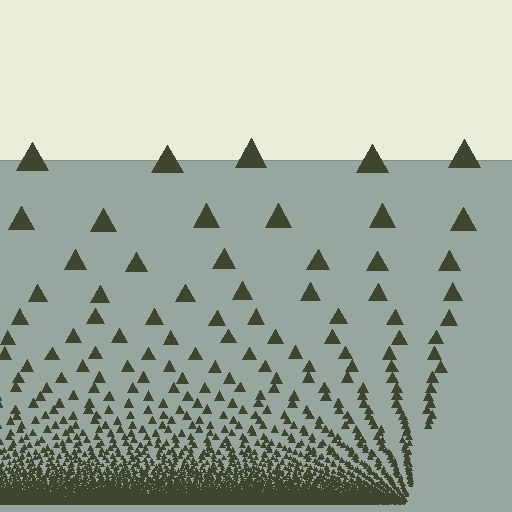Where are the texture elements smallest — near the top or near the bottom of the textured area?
Near the bottom.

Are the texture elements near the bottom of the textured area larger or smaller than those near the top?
Smaller. The gradient is inverted — elements near the bottom are smaller and denser.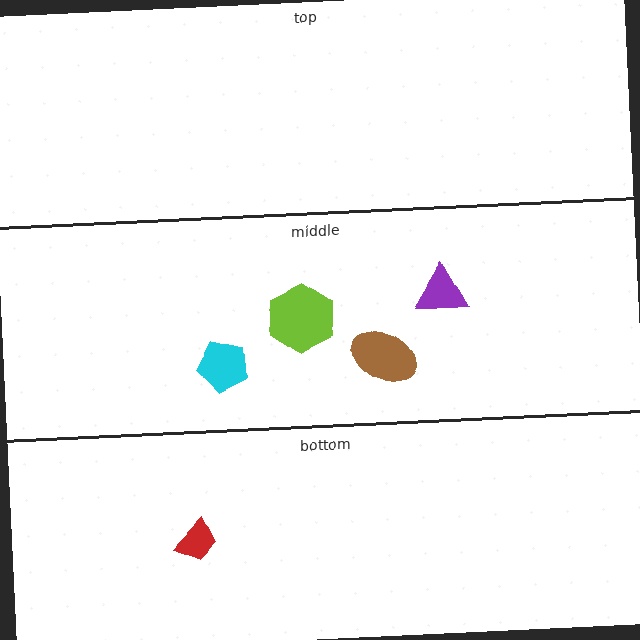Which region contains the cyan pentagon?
The middle region.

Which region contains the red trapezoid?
The bottom region.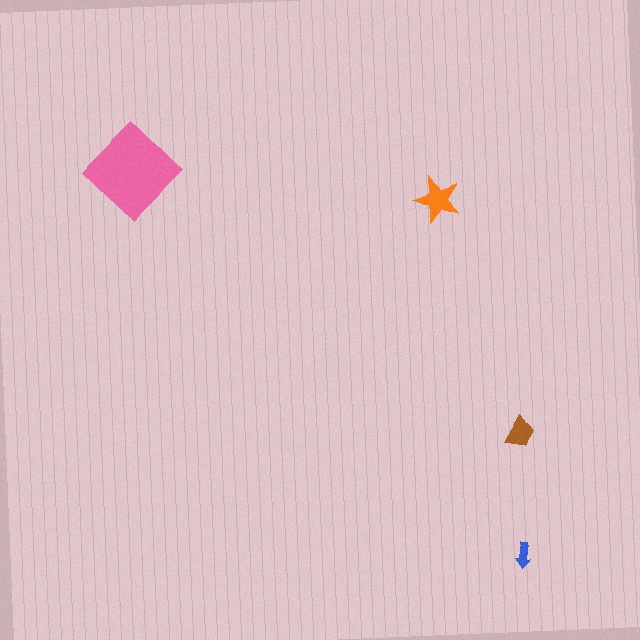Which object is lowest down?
The blue arrow is bottommost.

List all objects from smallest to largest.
The blue arrow, the brown trapezoid, the orange star, the pink diamond.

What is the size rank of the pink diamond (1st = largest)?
1st.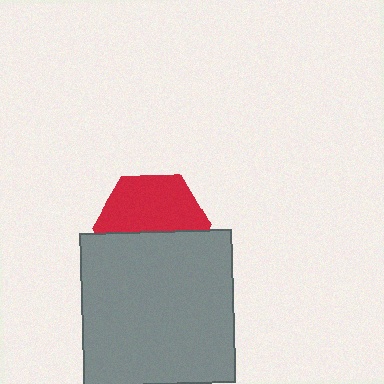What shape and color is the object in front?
The object in front is a gray square.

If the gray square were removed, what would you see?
You would see the complete red hexagon.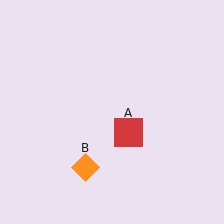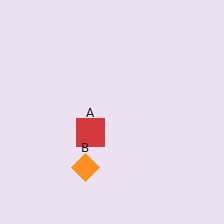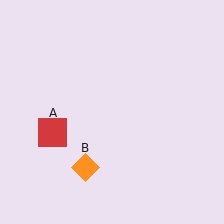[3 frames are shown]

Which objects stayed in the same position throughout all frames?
Orange diamond (object B) remained stationary.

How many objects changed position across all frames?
1 object changed position: red square (object A).